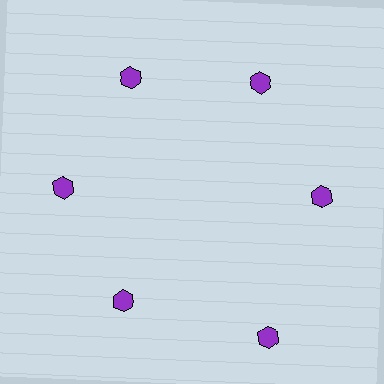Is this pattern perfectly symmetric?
No. The 6 purple hexagons are arranged in a ring, but one element near the 5 o'clock position is pushed outward from the center, breaking the 6-fold rotational symmetry.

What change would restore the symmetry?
The symmetry would be restored by moving it inward, back onto the ring so that all 6 hexagons sit at equal angles and equal distance from the center.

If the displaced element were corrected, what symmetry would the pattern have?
It would have 6-fold rotational symmetry — the pattern would map onto itself every 60 degrees.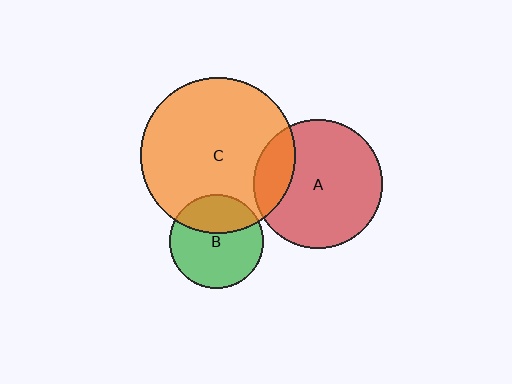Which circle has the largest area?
Circle C (orange).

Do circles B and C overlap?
Yes.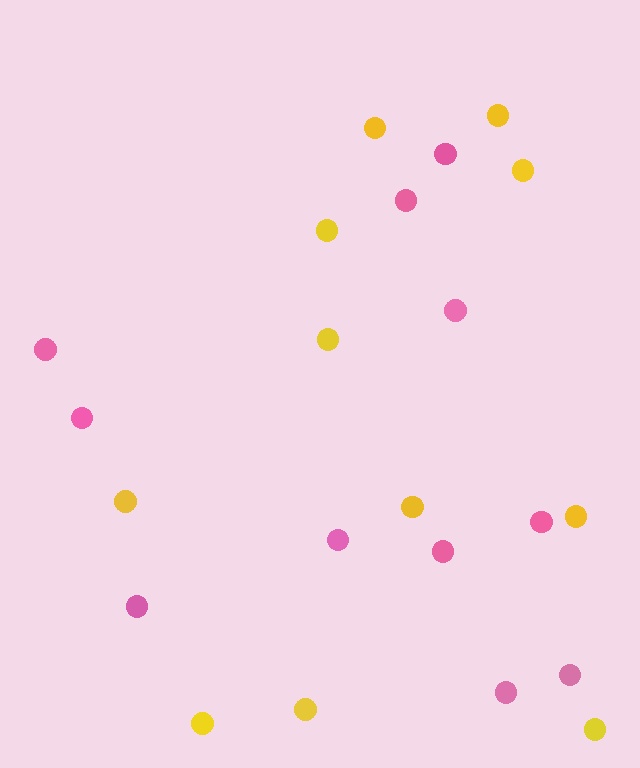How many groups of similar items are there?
There are 2 groups: one group of pink circles (11) and one group of yellow circles (11).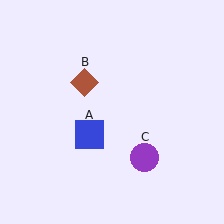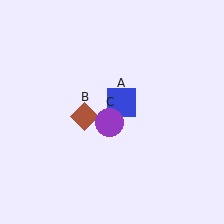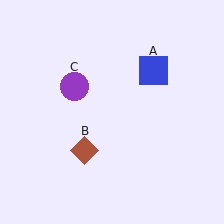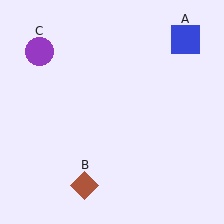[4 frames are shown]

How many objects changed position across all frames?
3 objects changed position: blue square (object A), brown diamond (object B), purple circle (object C).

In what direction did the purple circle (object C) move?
The purple circle (object C) moved up and to the left.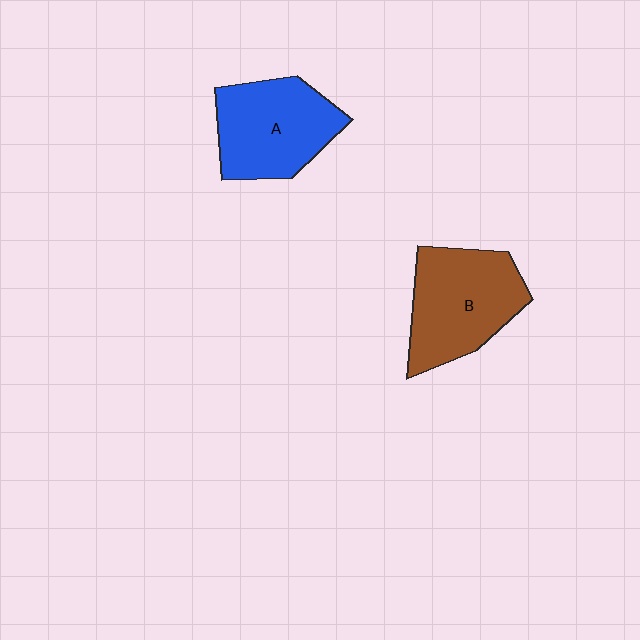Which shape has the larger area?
Shape B (brown).